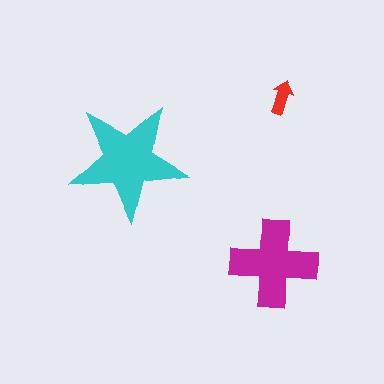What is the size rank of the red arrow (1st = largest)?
3rd.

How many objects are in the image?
There are 3 objects in the image.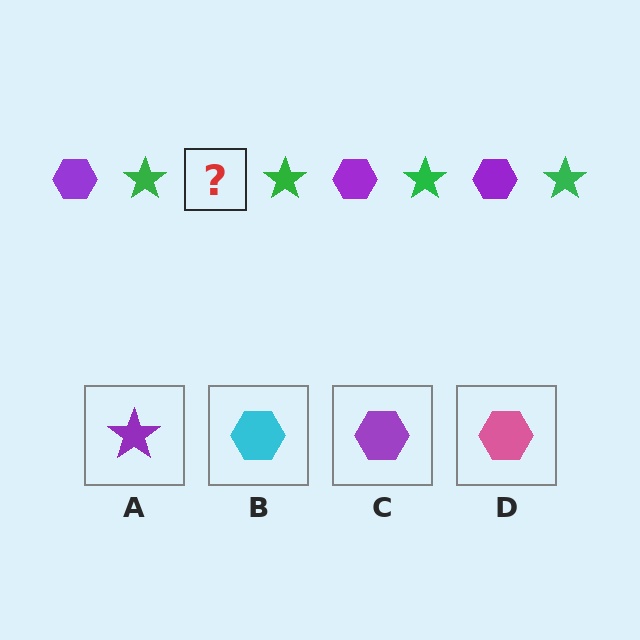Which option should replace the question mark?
Option C.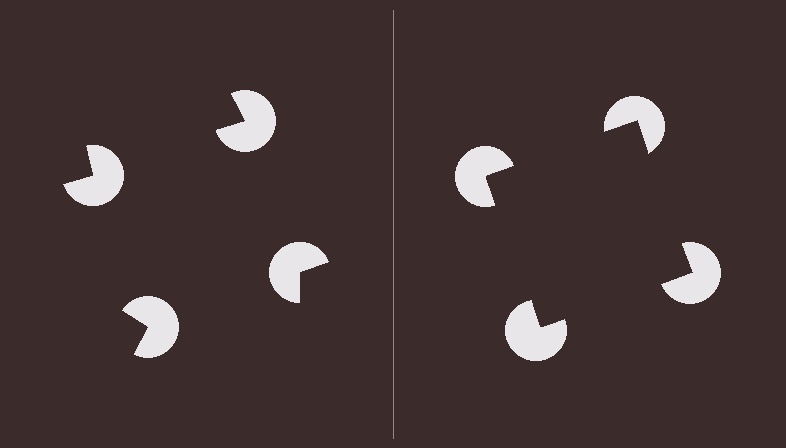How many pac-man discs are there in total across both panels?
8 — 4 on each side.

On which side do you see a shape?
An illusory square appears on the right side. On the left side the wedge cuts are rotated, so no coherent shape forms.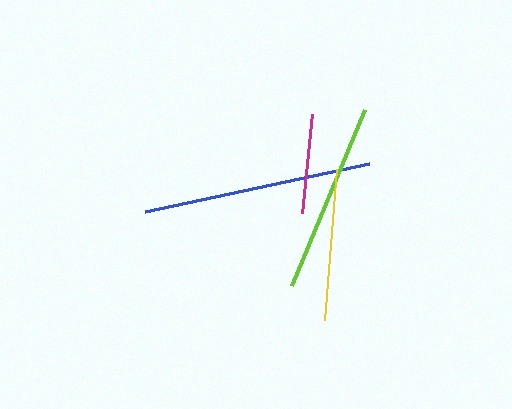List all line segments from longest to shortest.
From longest to shortest: blue, lime, yellow, magenta.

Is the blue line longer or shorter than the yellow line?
The blue line is longer than the yellow line.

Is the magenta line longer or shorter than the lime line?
The lime line is longer than the magenta line.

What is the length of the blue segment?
The blue segment is approximately 230 pixels long.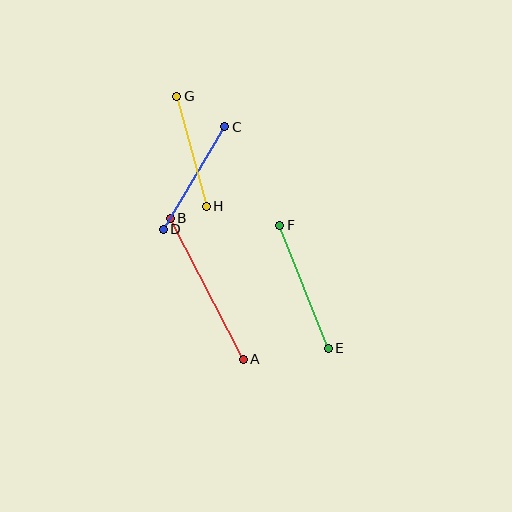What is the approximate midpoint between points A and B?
The midpoint is at approximately (207, 289) pixels.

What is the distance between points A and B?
The distance is approximately 159 pixels.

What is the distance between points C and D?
The distance is approximately 120 pixels.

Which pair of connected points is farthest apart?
Points A and B are farthest apart.